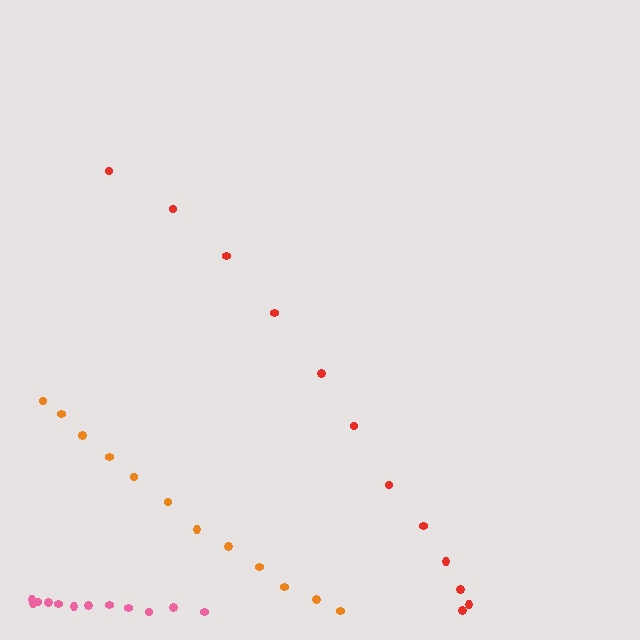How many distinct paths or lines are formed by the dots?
There are 3 distinct paths.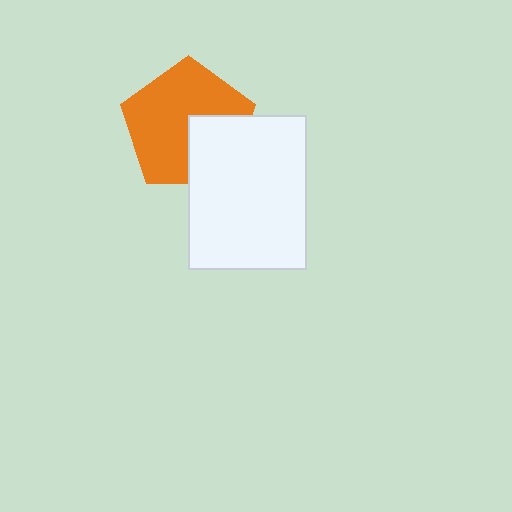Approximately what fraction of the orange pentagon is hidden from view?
Roughly 30% of the orange pentagon is hidden behind the white rectangle.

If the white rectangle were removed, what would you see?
You would see the complete orange pentagon.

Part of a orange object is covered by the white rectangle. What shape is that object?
It is a pentagon.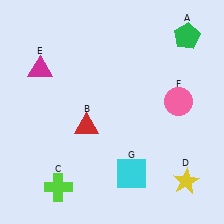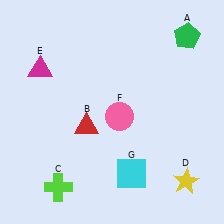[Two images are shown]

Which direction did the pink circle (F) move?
The pink circle (F) moved left.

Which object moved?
The pink circle (F) moved left.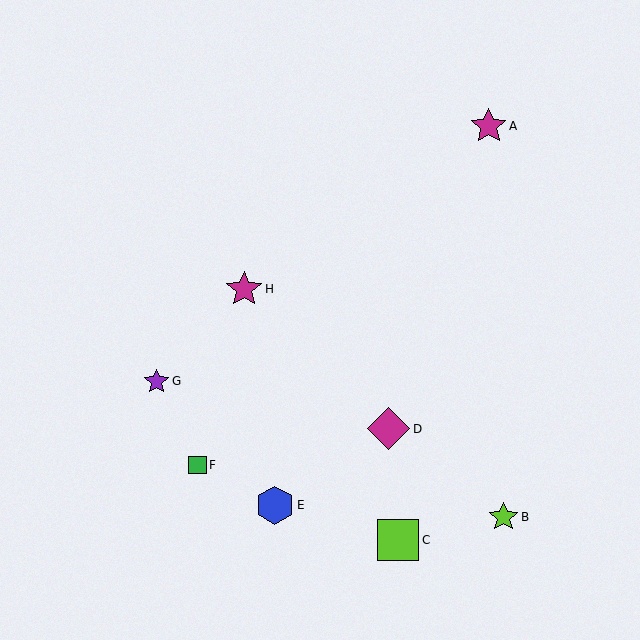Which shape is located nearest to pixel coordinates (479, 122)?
The magenta star (labeled A) at (489, 126) is nearest to that location.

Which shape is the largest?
The magenta diamond (labeled D) is the largest.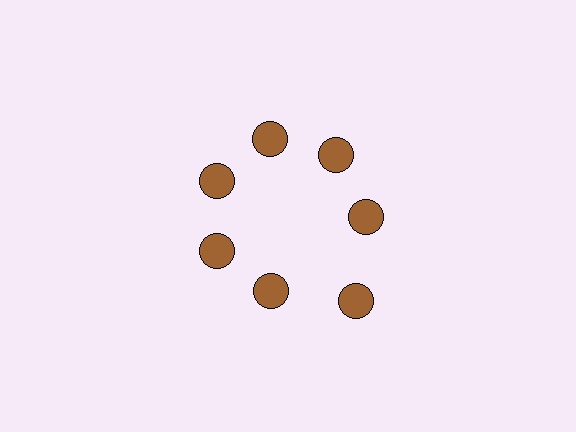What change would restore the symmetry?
The symmetry would be restored by moving it inward, back onto the ring so that all 7 circles sit at equal angles and equal distance from the center.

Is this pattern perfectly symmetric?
No. The 7 brown circles are arranged in a ring, but one element near the 5 o'clock position is pushed outward from the center, breaking the 7-fold rotational symmetry.